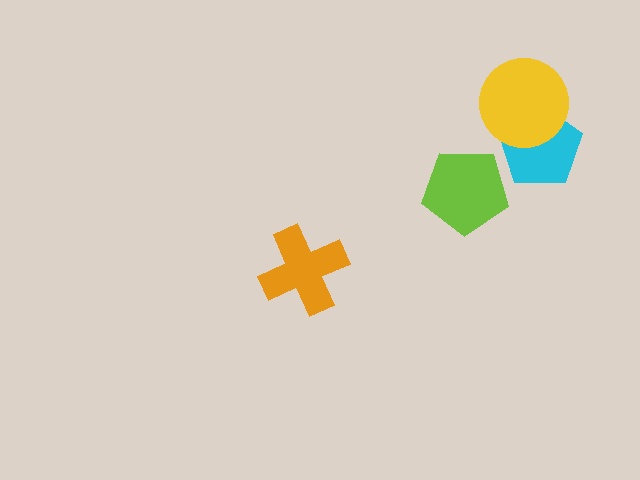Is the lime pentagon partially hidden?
No, no other shape covers it.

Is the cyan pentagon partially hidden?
Yes, it is partially covered by another shape.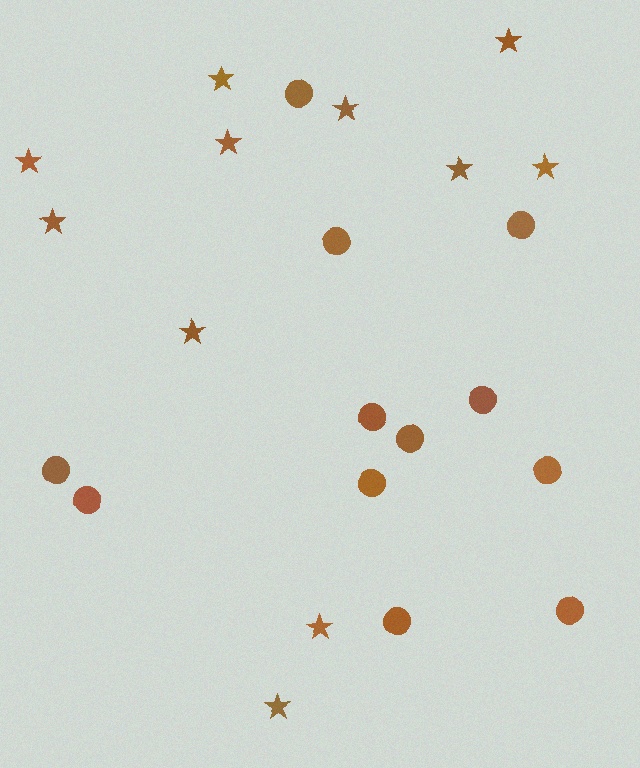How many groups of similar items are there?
There are 2 groups: one group of circles (12) and one group of stars (11).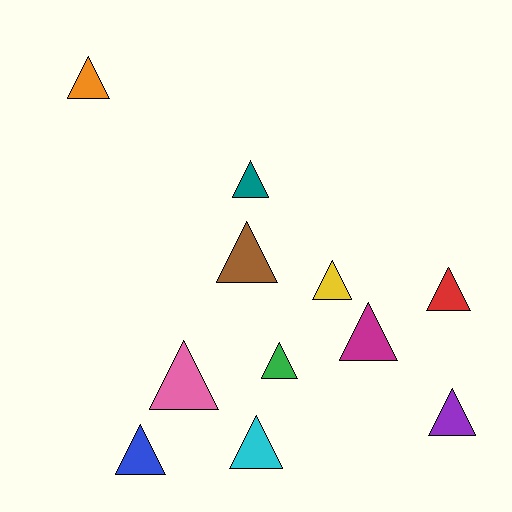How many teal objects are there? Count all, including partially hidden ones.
There is 1 teal object.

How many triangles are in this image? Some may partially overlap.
There are 11 triangles.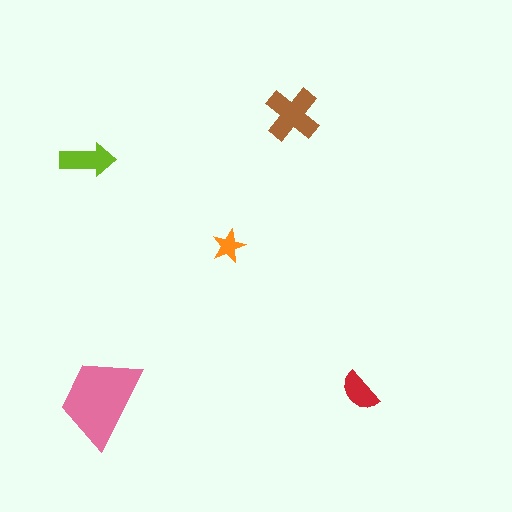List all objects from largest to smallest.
The pink trapezoid, the brown cross, the lime arrow, the red semicircle, the orange star.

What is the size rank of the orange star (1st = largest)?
5th.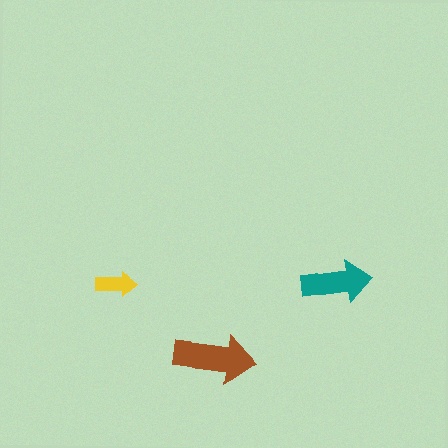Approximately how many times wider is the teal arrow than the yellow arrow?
About 1.5 times wider.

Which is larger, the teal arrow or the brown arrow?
The brown one.